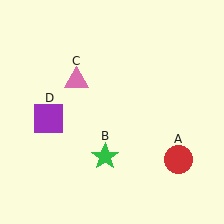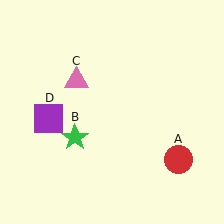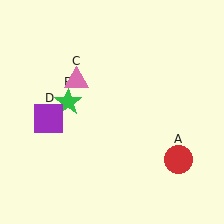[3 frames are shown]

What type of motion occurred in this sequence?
The green star (object B) rotated clockwise around the center of the scene.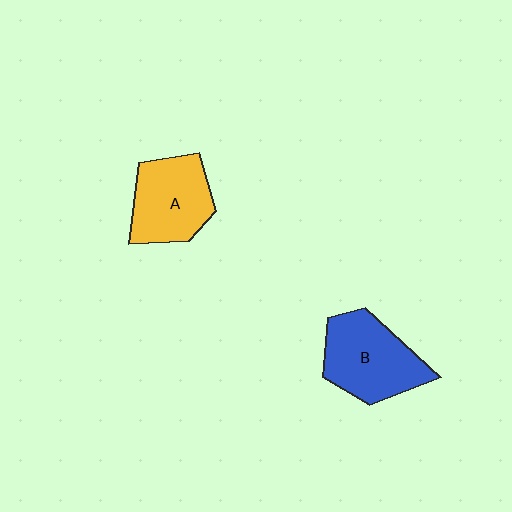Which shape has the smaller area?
Shape A (yellow).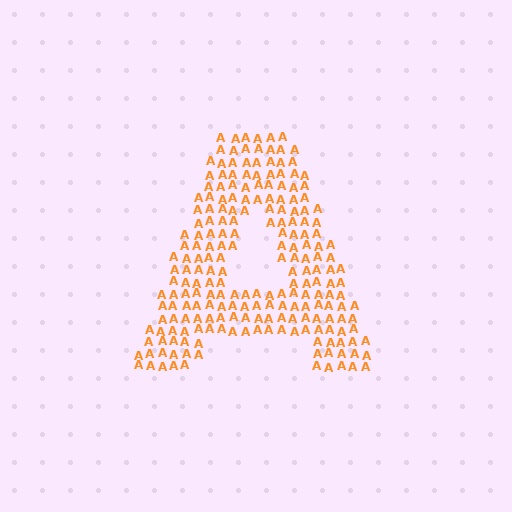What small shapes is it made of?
It is made of small letter A's.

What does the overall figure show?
The overall figure shows the letter A.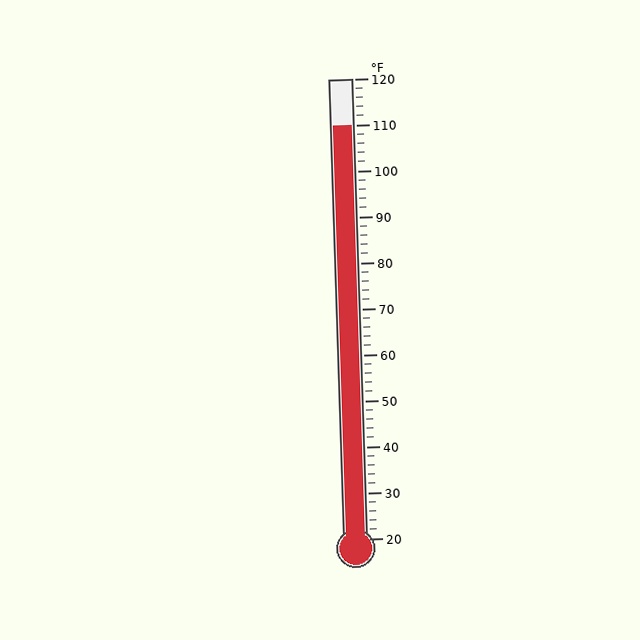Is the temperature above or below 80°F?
The temperature is above 80°F.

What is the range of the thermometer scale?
The thermometer scale ranges from 20°F to 120°F.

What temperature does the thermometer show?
The thermometer shows approximately 110°F.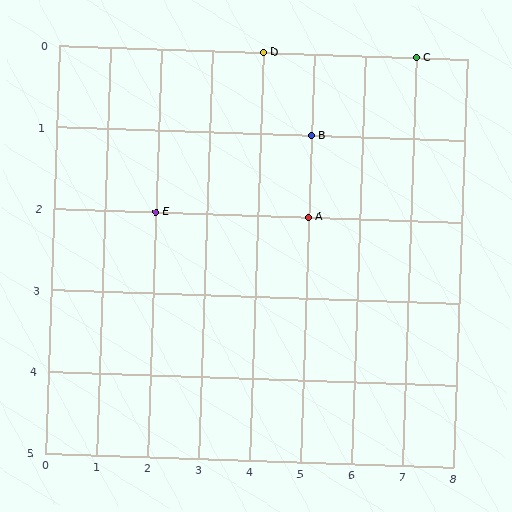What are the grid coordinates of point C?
Point C is at grid coordinates (7, 0).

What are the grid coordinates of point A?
Point A is at grid coordinates (5, 2).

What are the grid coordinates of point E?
Point E is at grid coordinates (2, 2).